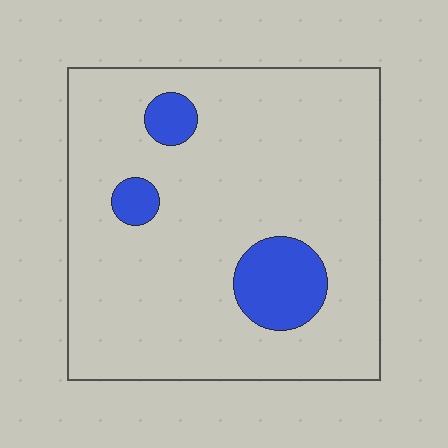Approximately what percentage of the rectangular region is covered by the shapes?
Approximately 10%.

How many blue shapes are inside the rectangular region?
3.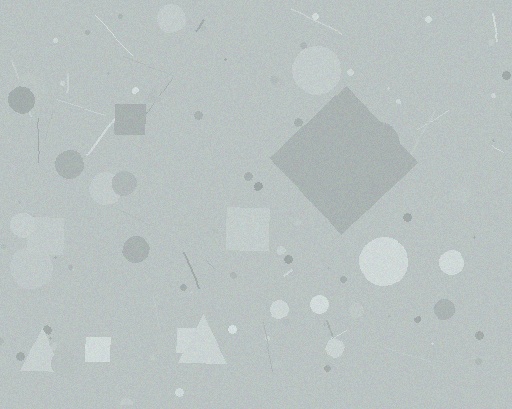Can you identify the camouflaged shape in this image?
The camouflaged shape is a diamond.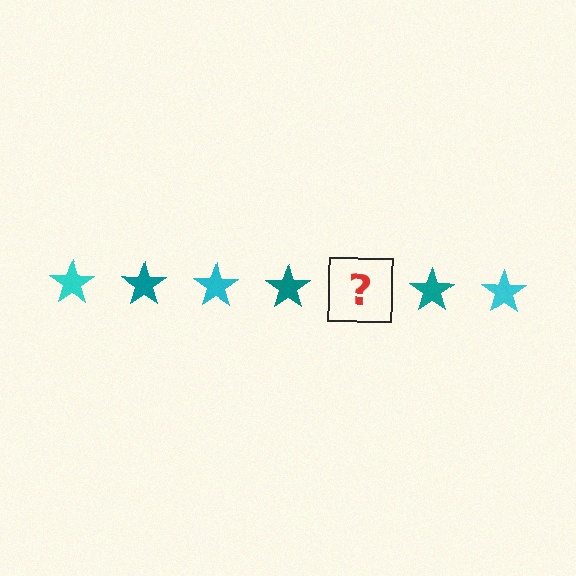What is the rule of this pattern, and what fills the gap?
The rule is that the pattern cycles through cyan, teal stars. The gap should be filled with a cyan star.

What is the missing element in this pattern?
The missing element is a cyan star.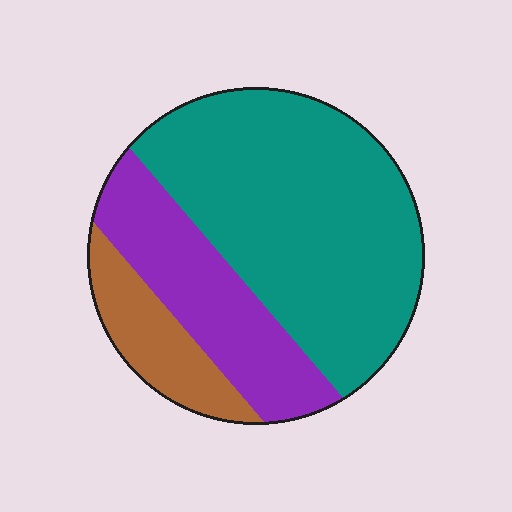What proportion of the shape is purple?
Purple covers about 25% of the shape.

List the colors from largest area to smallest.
From largest to smallest: teal, purple, brown.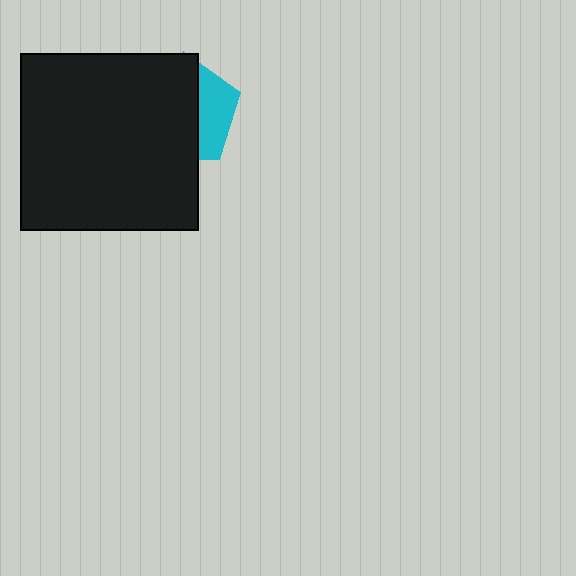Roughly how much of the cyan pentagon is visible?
A small part of it is visible (roughly 31%).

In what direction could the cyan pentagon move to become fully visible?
The cyan pentagon could move right. That would shift it out from behind the black square entirely.